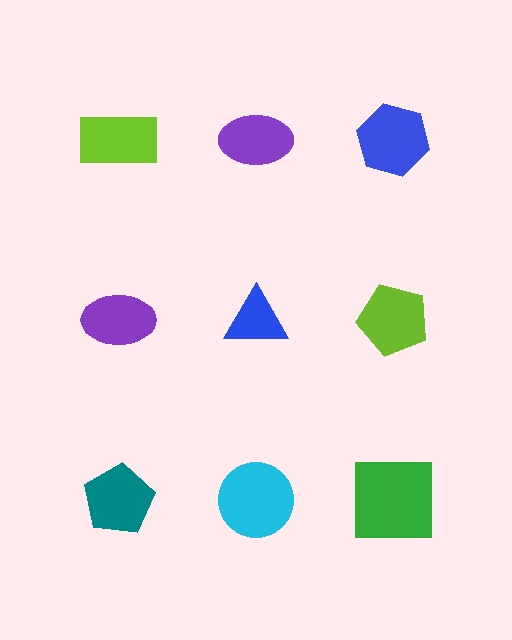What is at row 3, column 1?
A teal pentagon.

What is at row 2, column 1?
A purple ellipse.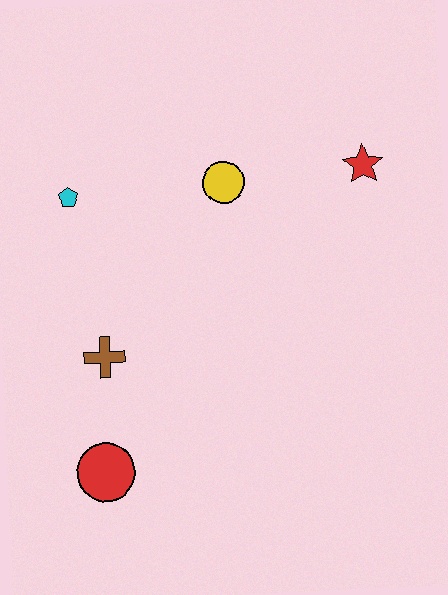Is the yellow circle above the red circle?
Yes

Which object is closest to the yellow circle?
The red star is closest to the yellow circle.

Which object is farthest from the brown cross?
The red star is farthest from the brown cross.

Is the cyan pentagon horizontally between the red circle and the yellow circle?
No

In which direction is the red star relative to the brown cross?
The red star is to the right of the brown cross.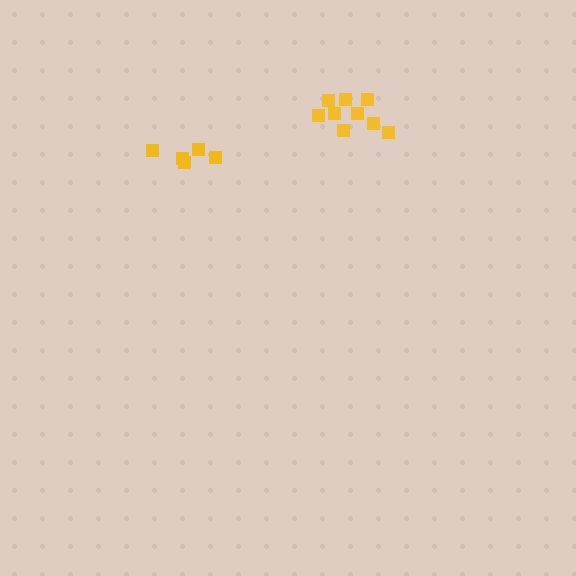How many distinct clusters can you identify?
There are 2 distinct clusters.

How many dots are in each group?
Group 1: 5 dots, Group 2: 9 dots (14 total).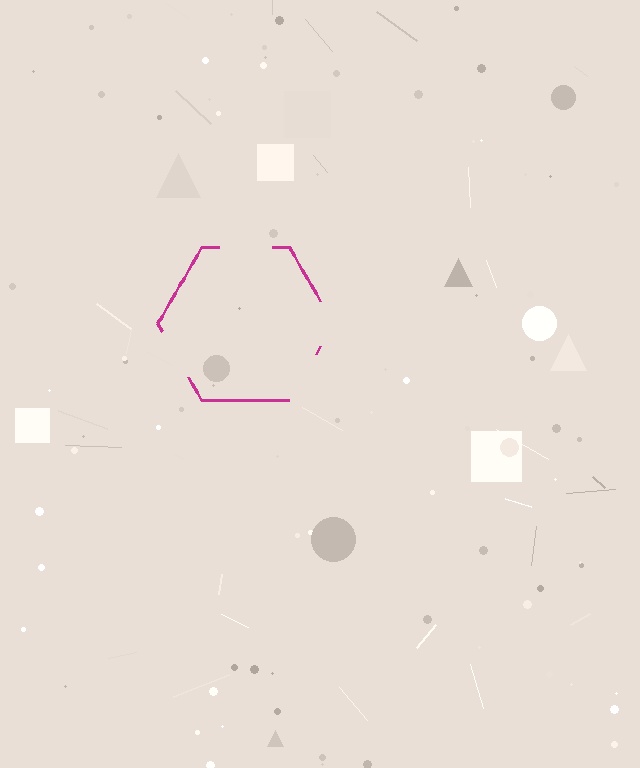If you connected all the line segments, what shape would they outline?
They would outline a hexagon.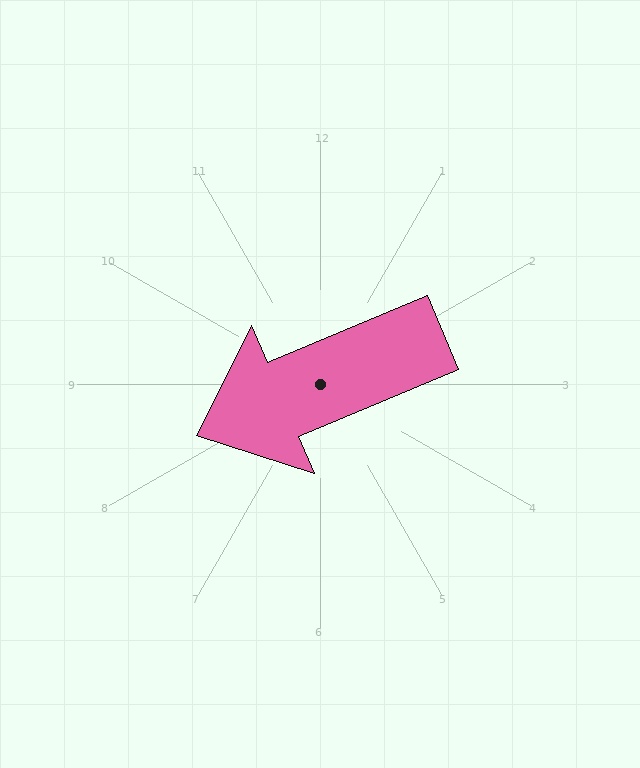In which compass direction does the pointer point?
Southwest.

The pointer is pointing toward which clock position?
Roughly 8 o'clock.